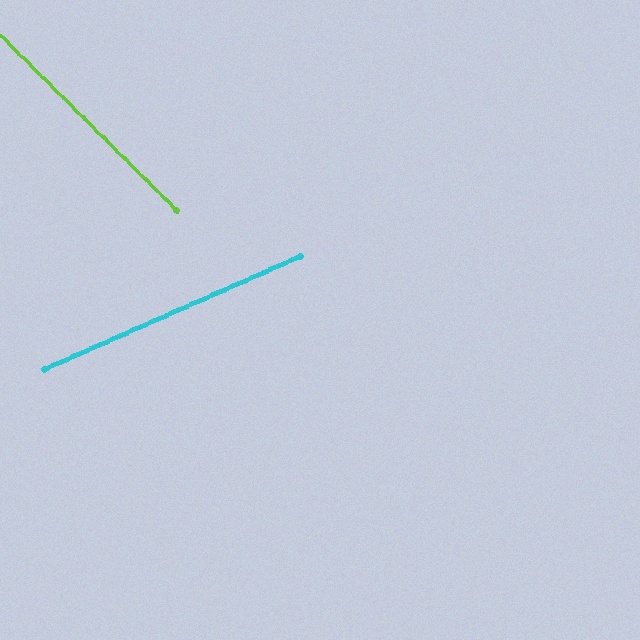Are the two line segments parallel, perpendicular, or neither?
Neither parallel nor perpendicular — they differ by about 69°.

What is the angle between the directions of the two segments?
Approximately 69 degrees.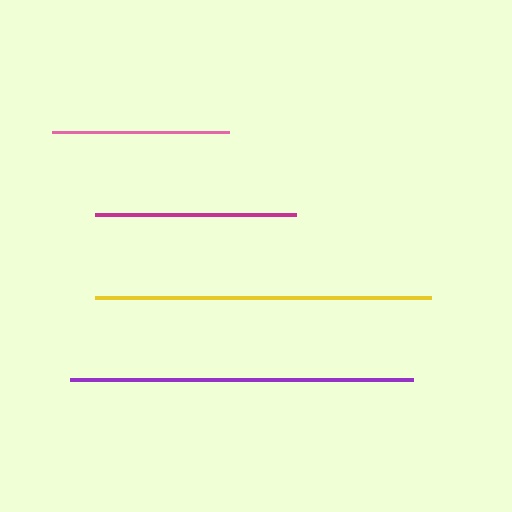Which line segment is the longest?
The purple line is the longest at approximately 344 pixels.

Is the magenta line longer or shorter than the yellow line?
The yellow line is longer than the magenta line.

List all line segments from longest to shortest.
From longest to shortest: purple, yellow, magenta, pink.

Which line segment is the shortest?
The pink line is the shortest at approximately 177 pixels.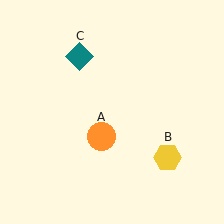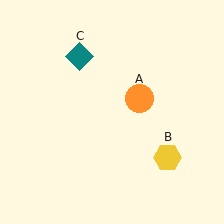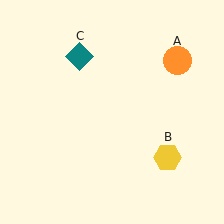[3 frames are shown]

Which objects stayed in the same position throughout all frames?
Yellow hexagon (object B) and teal diamond (object C) remained stationary.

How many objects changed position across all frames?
1 object changed position: orange circle (object A).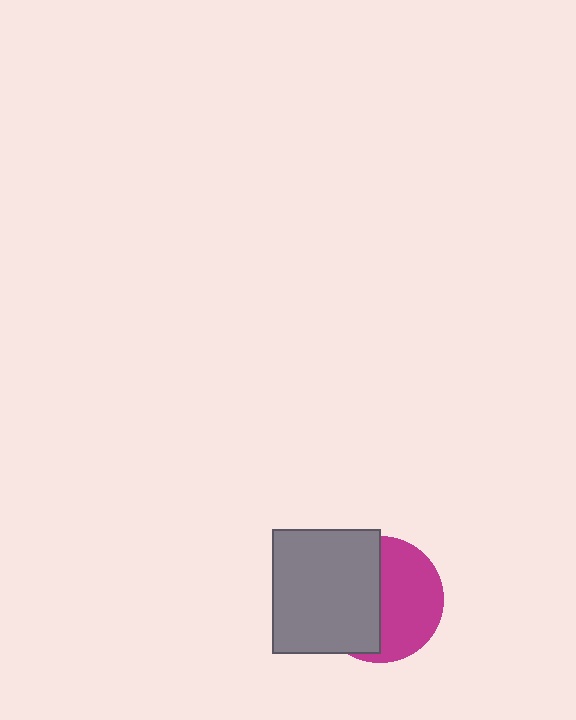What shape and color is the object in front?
The object in front is a gray rectangle.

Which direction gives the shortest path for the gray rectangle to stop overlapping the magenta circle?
Moving left gives the shortest separation.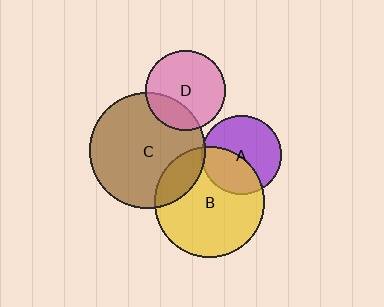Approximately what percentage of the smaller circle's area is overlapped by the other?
Approximately 25%.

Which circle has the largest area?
Circle C (brown).